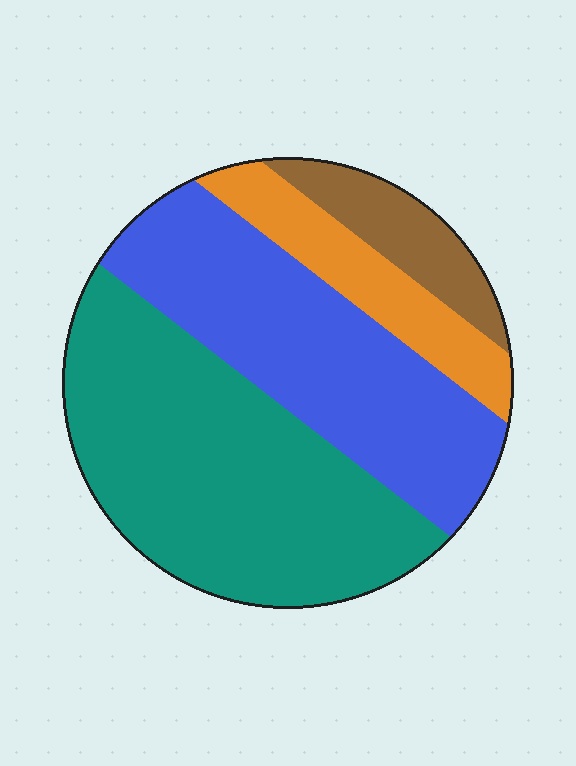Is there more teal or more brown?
Teal.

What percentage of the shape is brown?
Brown takes up less than a sixth of the shape.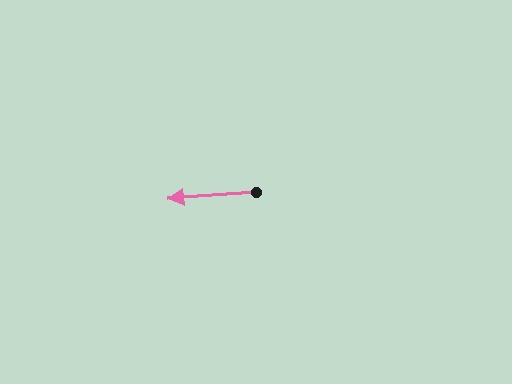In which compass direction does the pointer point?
West.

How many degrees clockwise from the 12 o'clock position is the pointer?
Approximately 266 degrees.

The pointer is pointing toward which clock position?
Roughly 9 o'clock.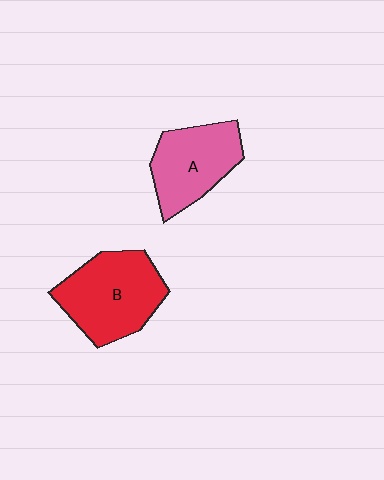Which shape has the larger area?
Shape B (red).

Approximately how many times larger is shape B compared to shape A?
Approximately 1.2 times.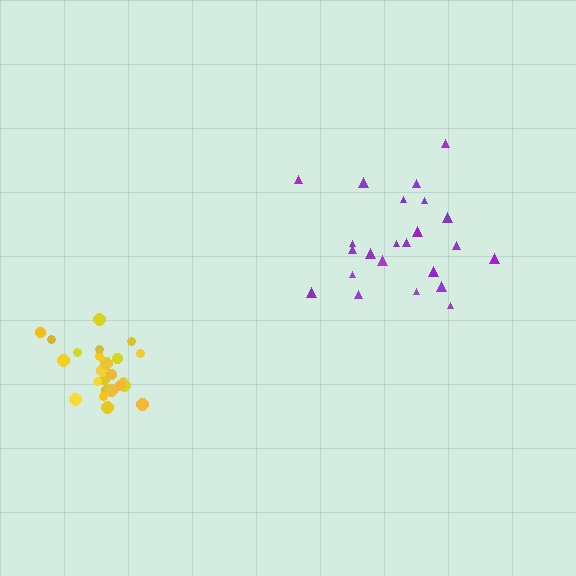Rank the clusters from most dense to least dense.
yellow, purple.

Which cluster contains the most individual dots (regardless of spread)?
Yellow (24).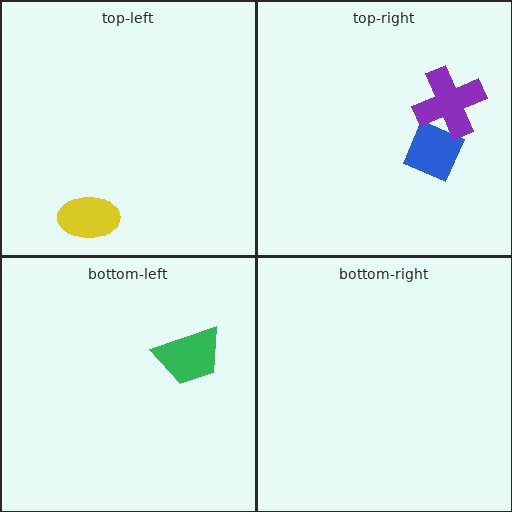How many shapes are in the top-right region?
2.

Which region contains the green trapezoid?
The bottom-left region.